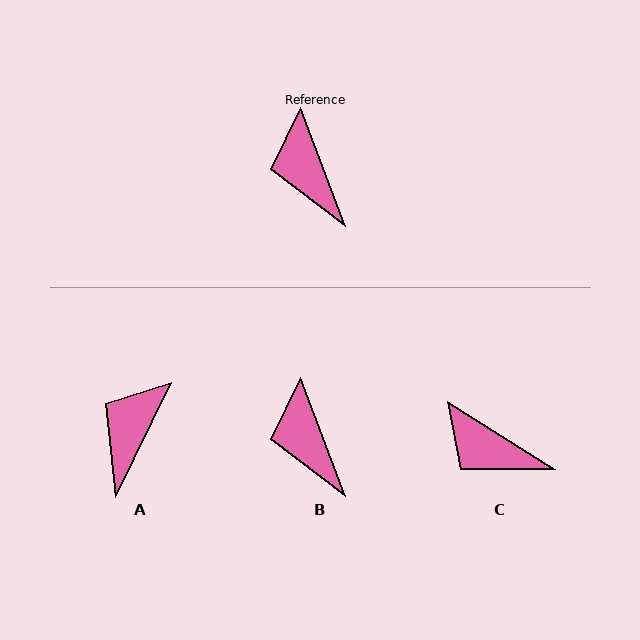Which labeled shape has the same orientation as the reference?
B.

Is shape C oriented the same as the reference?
No, it is off by about 37 degrees.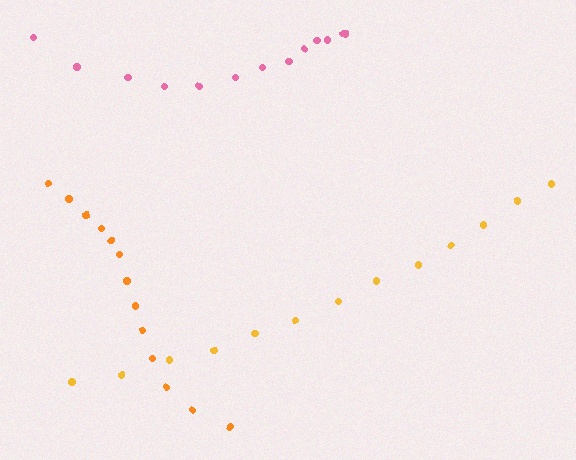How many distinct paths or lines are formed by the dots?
There are 3 distinct paths.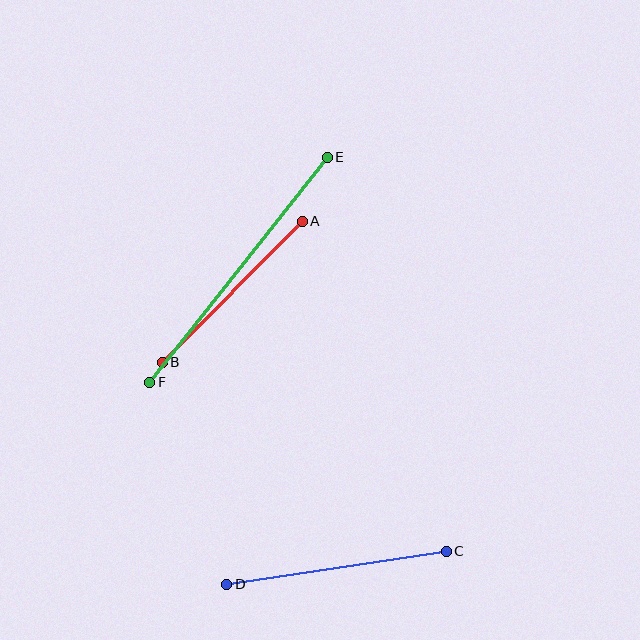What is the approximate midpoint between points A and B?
The midpoint is at approximately (232, 292) pixels.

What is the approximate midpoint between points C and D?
The midpoint is at approximately (337, 568) pixels.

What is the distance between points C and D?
The distance is approximately 222 pixels.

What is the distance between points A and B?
The distance is approximately 199 pixels.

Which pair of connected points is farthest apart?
Points E and F are farthest apart.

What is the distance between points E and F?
The distance is approximately 287 pixels.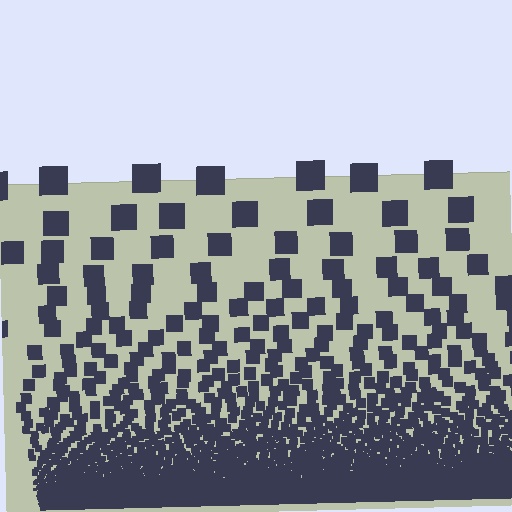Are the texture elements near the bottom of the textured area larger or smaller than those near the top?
Smaller. The gradient is inverted — elements near the bottom are smaller and denser.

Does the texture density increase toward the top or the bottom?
Density increases toward the bottom.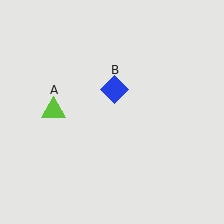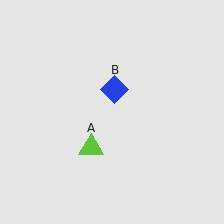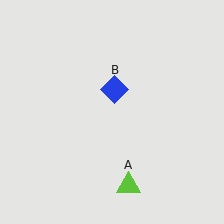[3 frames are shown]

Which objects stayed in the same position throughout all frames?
Blue diamond (object B) remained stationary.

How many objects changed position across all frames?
1 object changed position: lime triangle (object A).